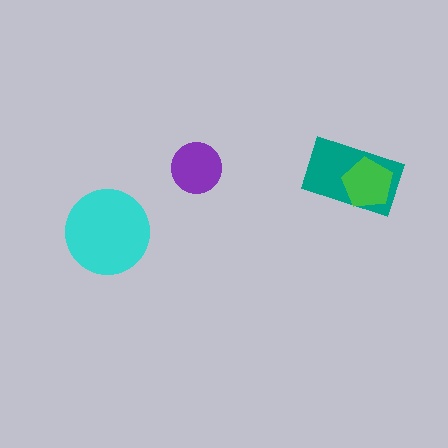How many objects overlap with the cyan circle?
0 objects overlap with the cyan circle.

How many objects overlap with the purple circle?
0 objects overlap with the purple circle.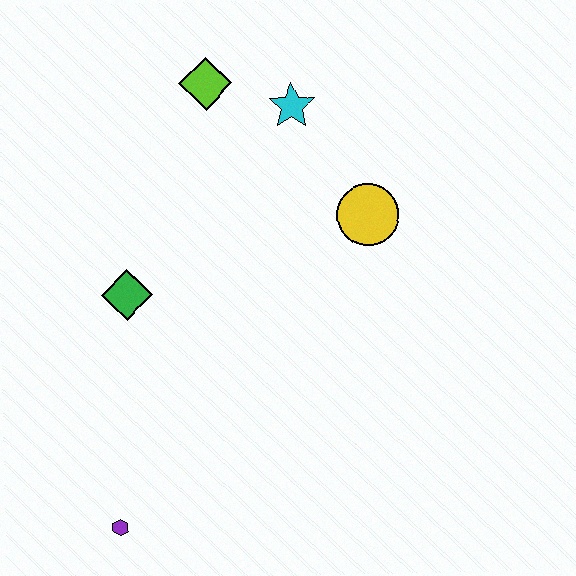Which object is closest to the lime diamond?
The cyan star is closest to the lime diamond.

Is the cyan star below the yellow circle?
No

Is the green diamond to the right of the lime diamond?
No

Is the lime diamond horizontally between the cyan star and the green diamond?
Yes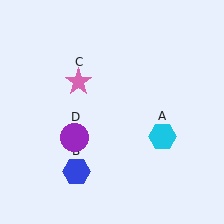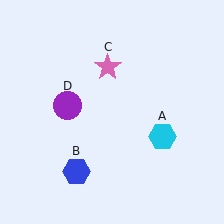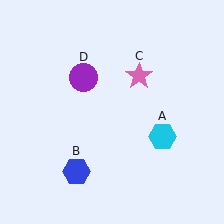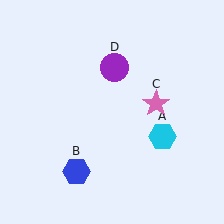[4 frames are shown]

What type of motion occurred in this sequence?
The pink star (object C), purple circle (object D) rotated clockwise around the center of the scene.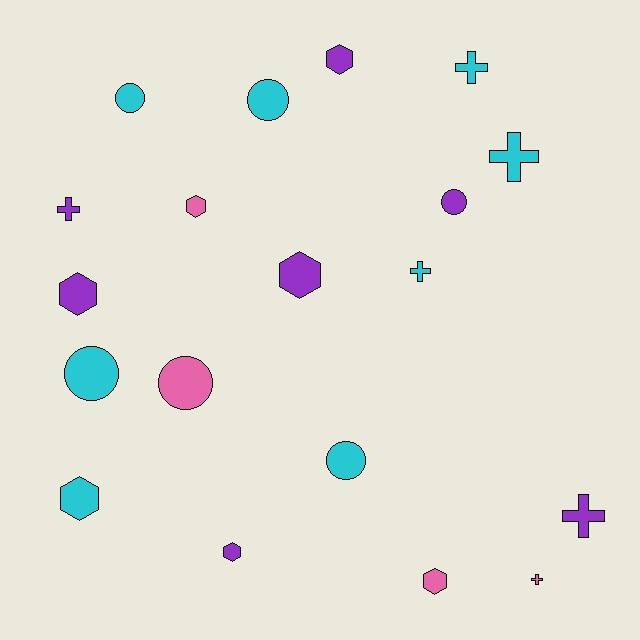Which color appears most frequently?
Cyan, with 8 objects.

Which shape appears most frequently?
Hexagon, with 7 objects.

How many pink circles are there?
There is 1 pink circle.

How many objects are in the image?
There are 19 objects.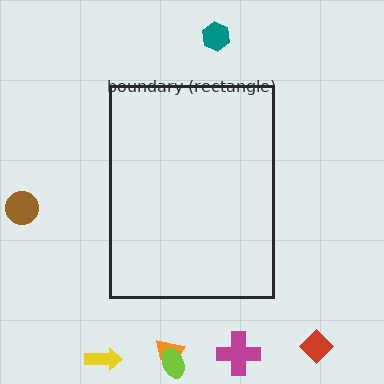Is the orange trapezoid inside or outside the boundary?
Outside.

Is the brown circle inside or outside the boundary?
Outside.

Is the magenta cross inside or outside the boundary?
Outside.